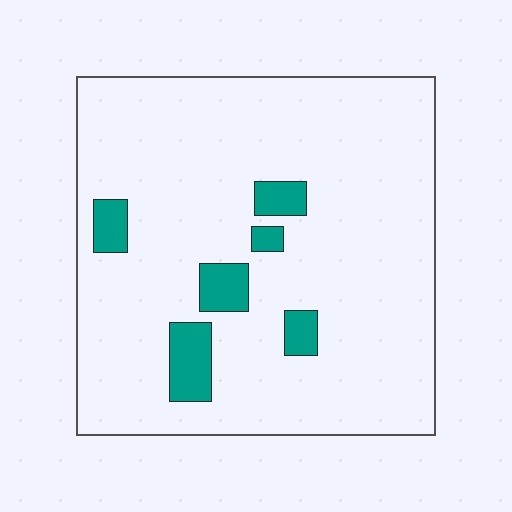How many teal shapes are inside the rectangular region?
6.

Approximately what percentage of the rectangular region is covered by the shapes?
Approximately 10%.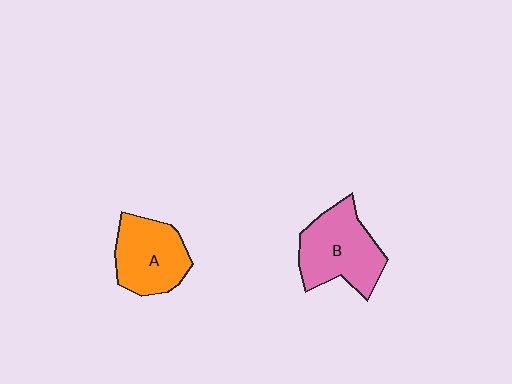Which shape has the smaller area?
Shape A (orange).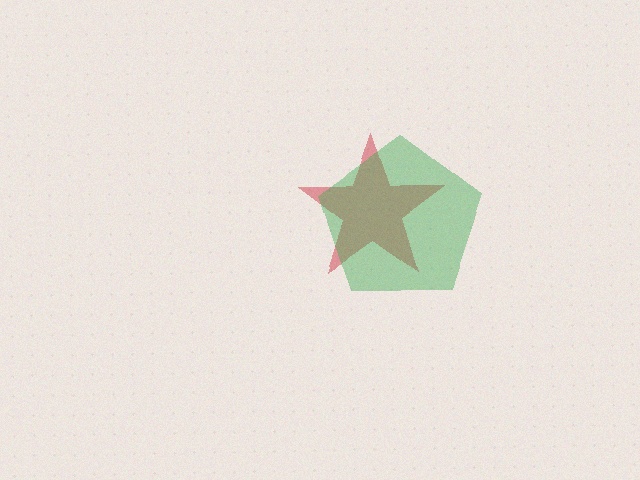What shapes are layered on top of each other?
The layered shapes are: a red star, a green pentagon.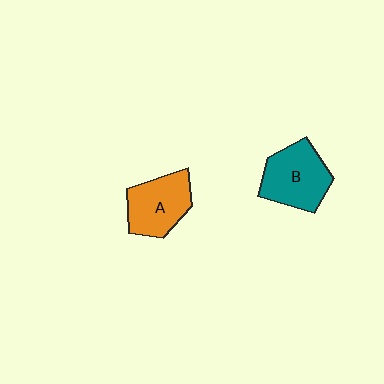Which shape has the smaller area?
Shape A (orange).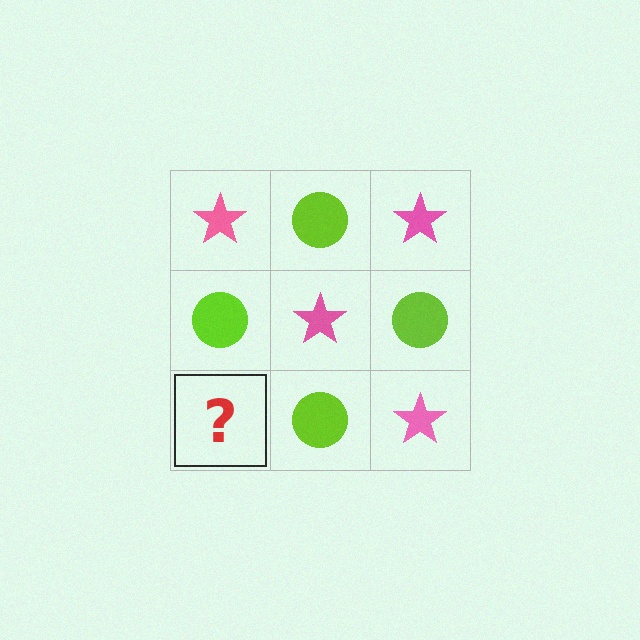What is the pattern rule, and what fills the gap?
The rule is that it alternates pink star and lime circle in a checkerboard pattern. The gap should be filled with a pink star.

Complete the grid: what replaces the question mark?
The question mark should be replaced with a pink star.